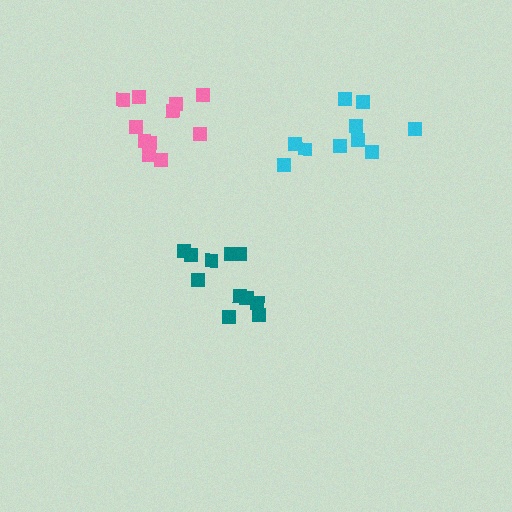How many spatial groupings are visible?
There are 3 spatial groupings.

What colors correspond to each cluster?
The clusters are colored: cyan, pink, teal.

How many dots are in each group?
Group 1: 10 dots, Group 2: 11 dots, Group 3: 11 dots (32 total).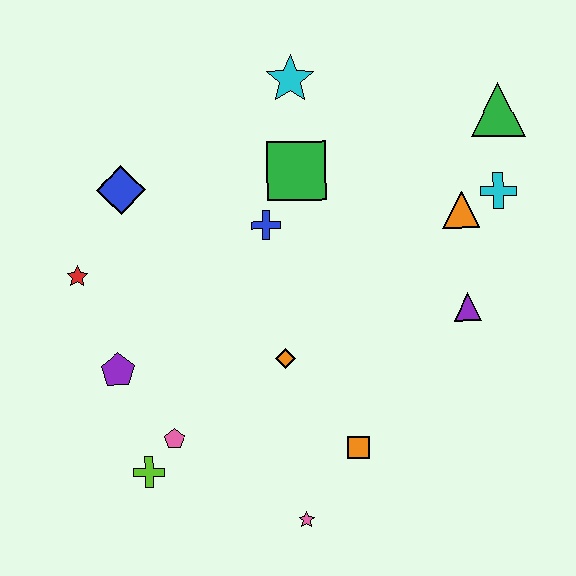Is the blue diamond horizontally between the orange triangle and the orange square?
No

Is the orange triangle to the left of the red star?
No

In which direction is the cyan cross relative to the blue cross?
The cyan cross is to the right of the blue cross.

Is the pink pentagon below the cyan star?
Yes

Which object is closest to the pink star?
The orange square is closest to the pink star.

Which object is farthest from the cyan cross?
The lime cross is farthest from the cyan cross.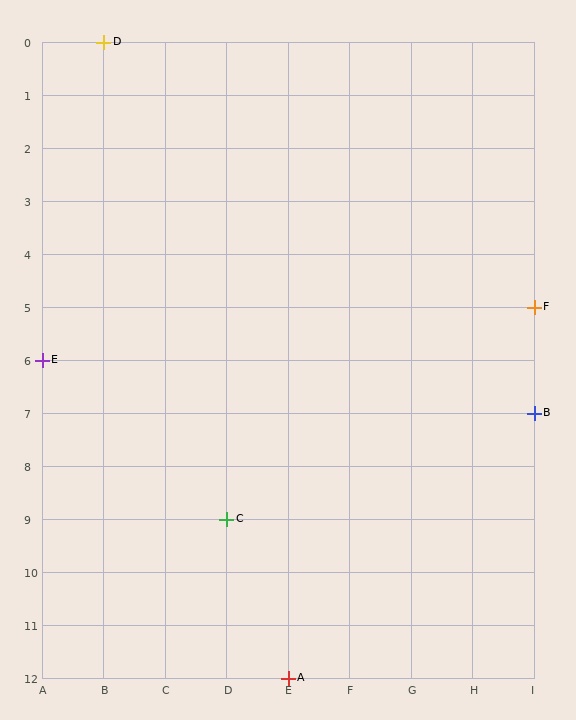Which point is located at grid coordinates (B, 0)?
Point D is at (B, 0).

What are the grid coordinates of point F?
Point F is at grid coordinates (I, 5).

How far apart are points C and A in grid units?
Points C and A are 1 column and 3 rows apart (about 3.2 grid units diagonally).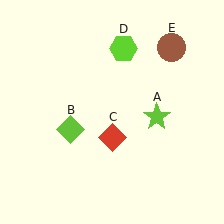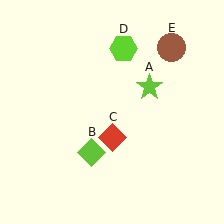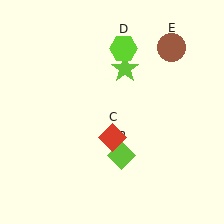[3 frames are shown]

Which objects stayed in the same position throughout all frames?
Red diamond (object C) and lime hexagon (object D) and brown circle (object E) remained stationary.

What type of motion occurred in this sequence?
The lime star (object A), lime diamond (object B) rotated counterclockwise around the center of the scene.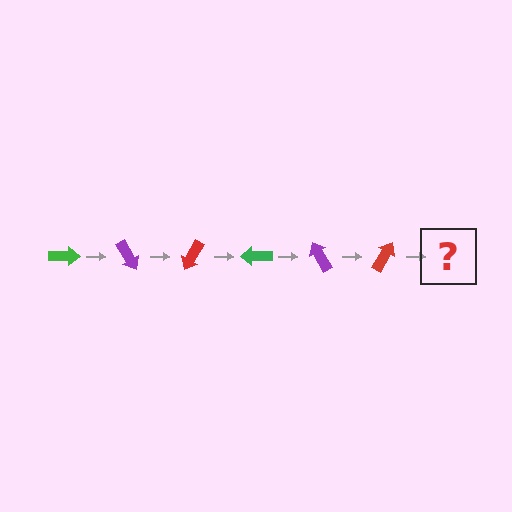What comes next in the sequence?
The next element should be a green arrow, rotated 360 degrees from the start.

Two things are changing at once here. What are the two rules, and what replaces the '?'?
The two rules are that it rotates 60 degrees each step and the color cycles through green, purple, and red. The '?' should be a green arrow, rotated 360 degrees from the start.